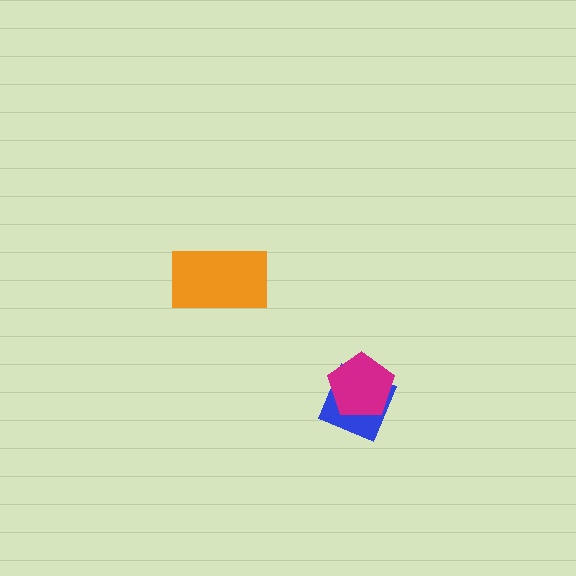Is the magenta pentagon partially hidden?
No, no other shape covers it.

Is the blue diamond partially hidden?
Yes, it is partially covered by another shape.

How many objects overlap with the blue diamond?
1 object overlaps with the blue diamond.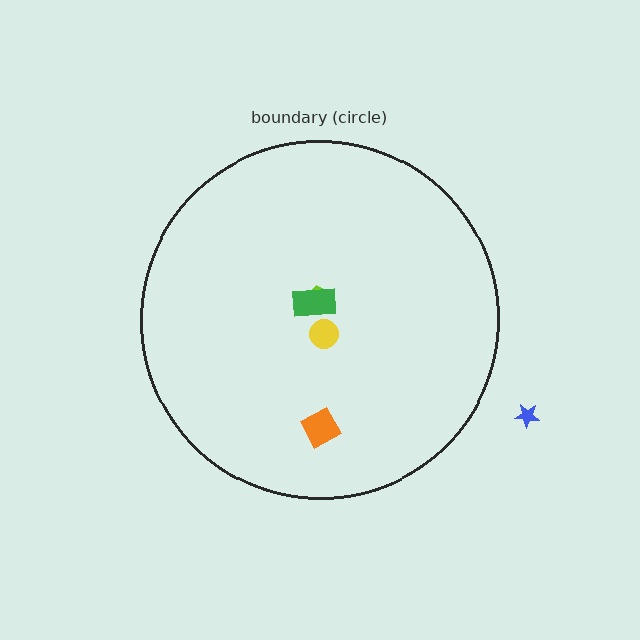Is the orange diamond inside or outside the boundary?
Inside.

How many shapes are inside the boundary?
4 inside, 1 outside.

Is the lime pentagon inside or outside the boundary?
Inside.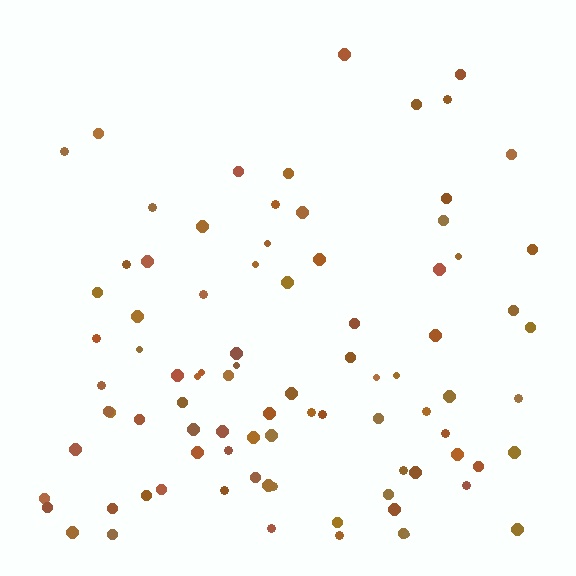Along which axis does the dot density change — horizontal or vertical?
Vertical.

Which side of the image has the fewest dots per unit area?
The top.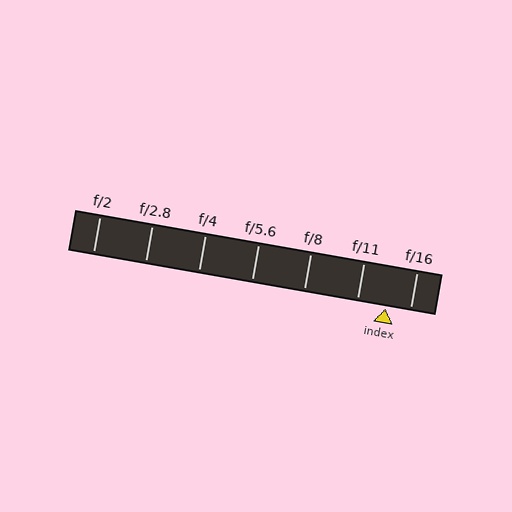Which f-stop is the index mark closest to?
The index mark is closest to f/16.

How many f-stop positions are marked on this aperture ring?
There are 7 f-stop positions marked.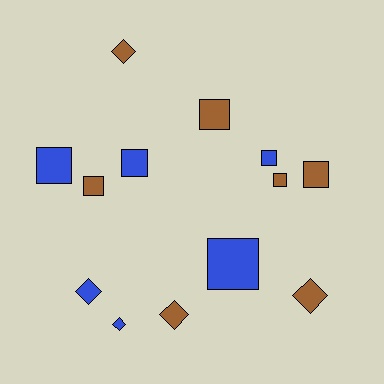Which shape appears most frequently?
Square, with 8 objects.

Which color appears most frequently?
Brown, with 7 objects.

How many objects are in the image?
There are 13 objects.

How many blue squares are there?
There are 4 blue squares.